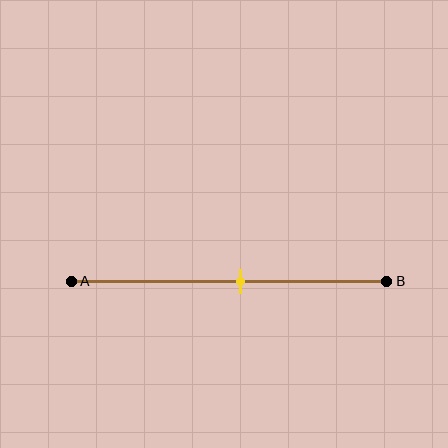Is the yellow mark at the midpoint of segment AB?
No, the mark is at about 55% from A, not at the 50% midpoint.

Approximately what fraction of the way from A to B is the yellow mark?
The yellow mark is approximately 55% of the way from A to B.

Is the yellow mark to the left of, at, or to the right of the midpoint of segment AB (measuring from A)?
The yellow mark is to the right of the midpoint of segment AB.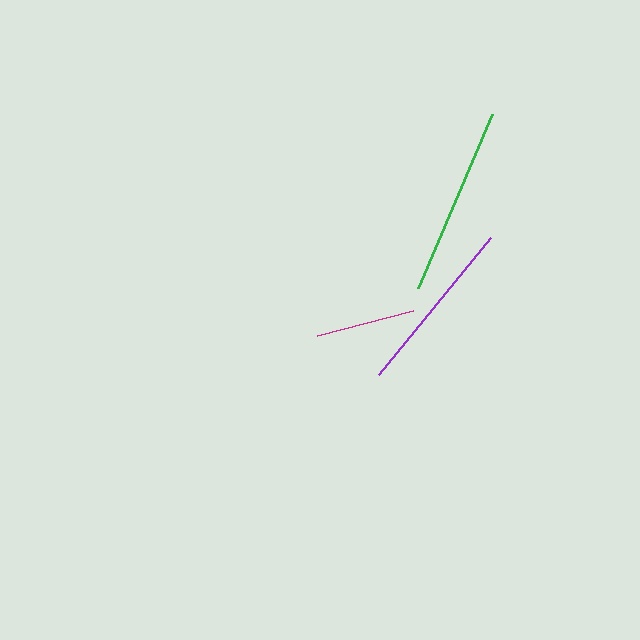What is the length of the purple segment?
The purple segment is approximately 178 pixels long.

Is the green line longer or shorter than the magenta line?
The green line is longer than the magenta line.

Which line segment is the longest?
The green line is the longest at approximately 189 pixels.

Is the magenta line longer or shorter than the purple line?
The purple line is longer than the magenta line.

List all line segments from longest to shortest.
From longest to shortest: green, purple, magenta.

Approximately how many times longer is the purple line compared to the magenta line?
The purple line is approximately 1.8 times the length of the magenta line.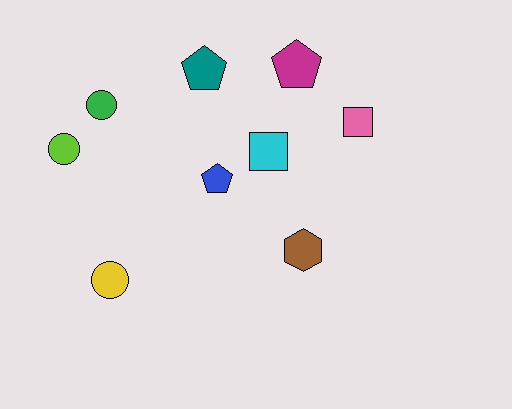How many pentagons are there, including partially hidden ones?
There are 3 pentagons.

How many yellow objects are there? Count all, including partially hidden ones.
There is 1 yellow object.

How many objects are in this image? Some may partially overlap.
There are 9 objects.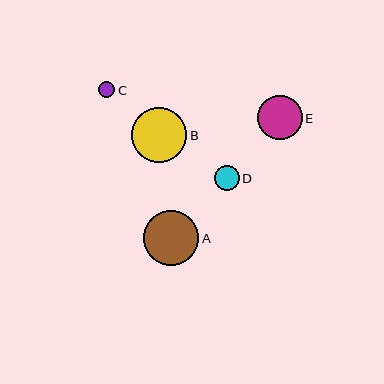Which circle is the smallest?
Circle C is the smallest with a size of approximately 17 pixels.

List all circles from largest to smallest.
From largest to smallest: B, A, E, D, C.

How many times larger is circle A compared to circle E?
Circle A is approximately 1.2 times the size of circle E.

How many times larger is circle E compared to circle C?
Circle E is approximately 2.7 times the size of circle C.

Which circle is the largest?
Circle B is the largest with a size of approximately 55 pixels.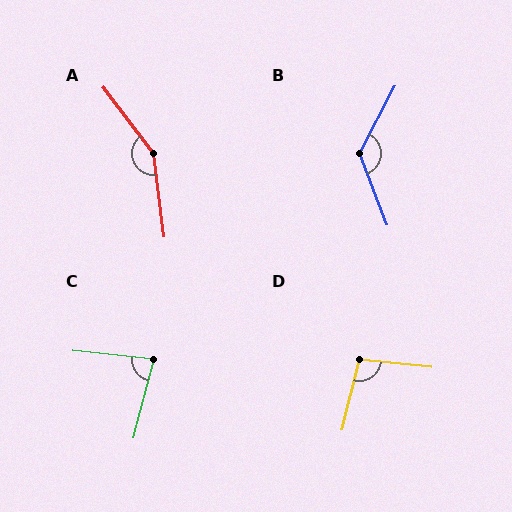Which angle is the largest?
A, at approximately 150 degrees.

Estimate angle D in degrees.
Approximately 98 degrees.